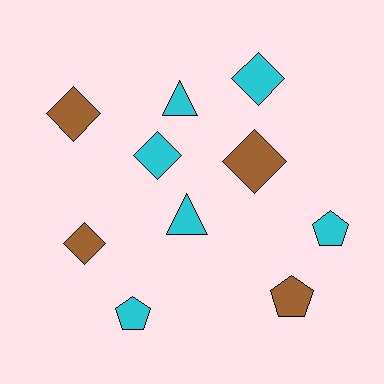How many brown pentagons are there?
There is 1 brown pentagon.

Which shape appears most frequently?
Diamond, with 5 objects.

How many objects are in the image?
There are 10 objects.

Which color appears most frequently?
Cyan, with 6 objects.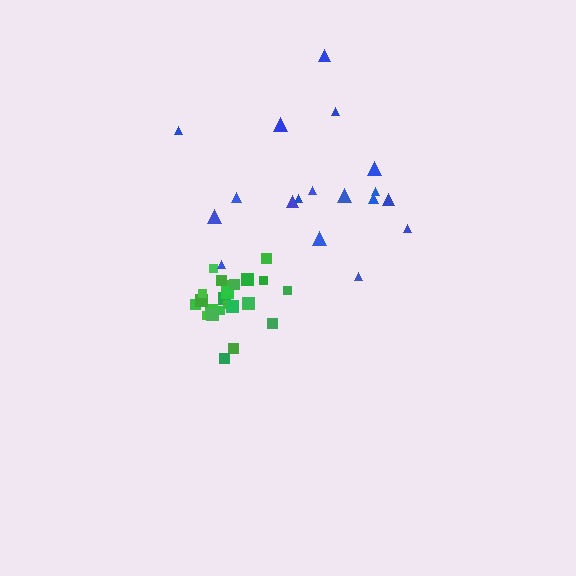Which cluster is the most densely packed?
Green.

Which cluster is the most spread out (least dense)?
Blue.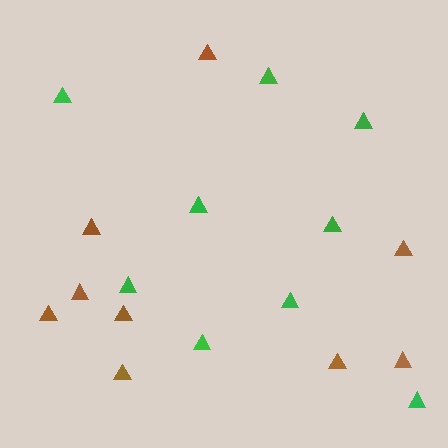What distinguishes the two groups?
There are 2 groups: one group of brown triangles (9) and one group of green triangles (9).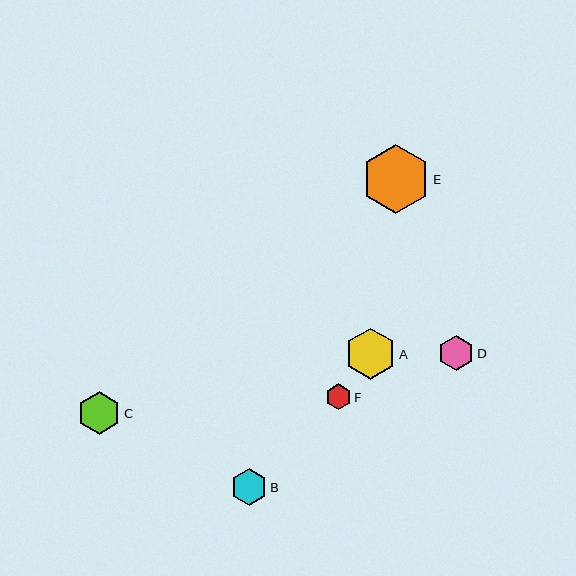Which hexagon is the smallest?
Hexagon F is the smallest with a size of approximately 26 pixels.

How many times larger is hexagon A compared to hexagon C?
Hexagon A is approximately 1.2 times the size of hexagon C.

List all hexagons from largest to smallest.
From largest to smallest: E, A, C, B, D, F.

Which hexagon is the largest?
Hexagon E is the largest with a size of approximately 68 pixels.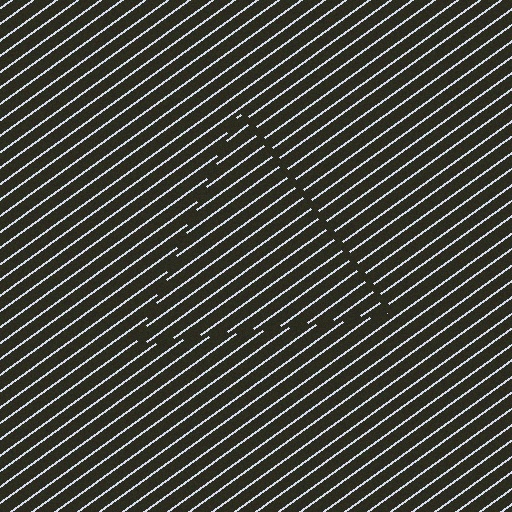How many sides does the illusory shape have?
3 sides — the line-ends trace a triangle.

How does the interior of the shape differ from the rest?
The interior of the shape contains the same grating, shifted by half a period — the contour is defined by the phase discontinuity where line-ends from the inner and outer gratings abut.